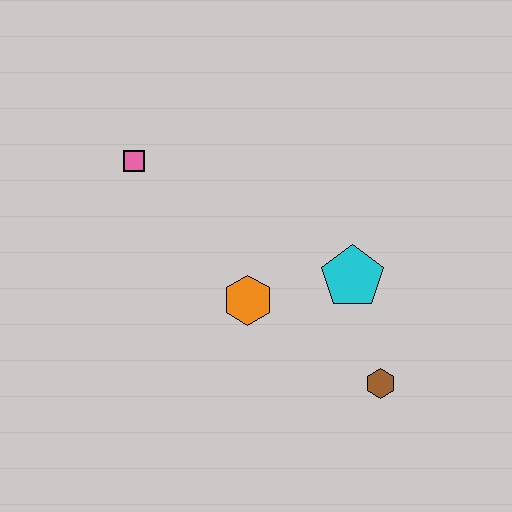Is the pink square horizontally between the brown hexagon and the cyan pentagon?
No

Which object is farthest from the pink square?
The brown hexagon is farthest from the pink square.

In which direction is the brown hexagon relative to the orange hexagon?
The brown hexagon is to the right of the orange hexagon.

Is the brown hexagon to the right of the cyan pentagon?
Yes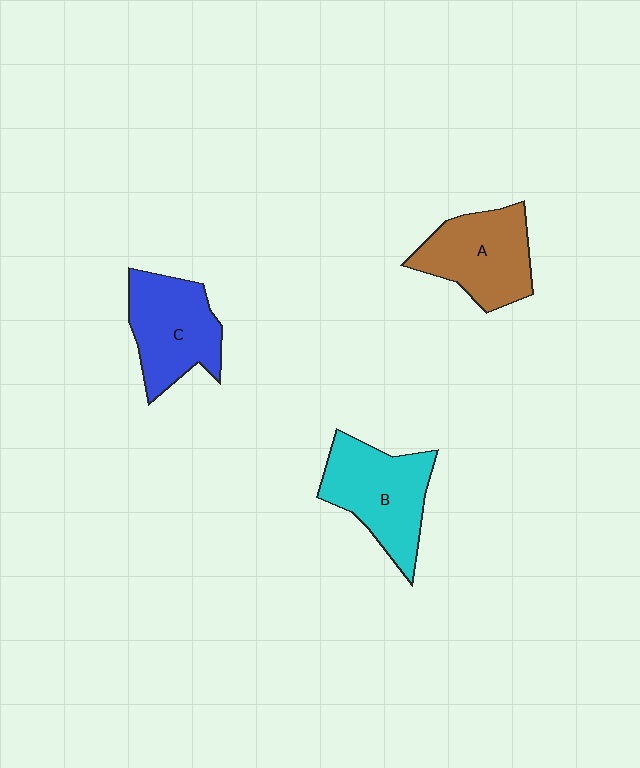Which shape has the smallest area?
Shape C (blue).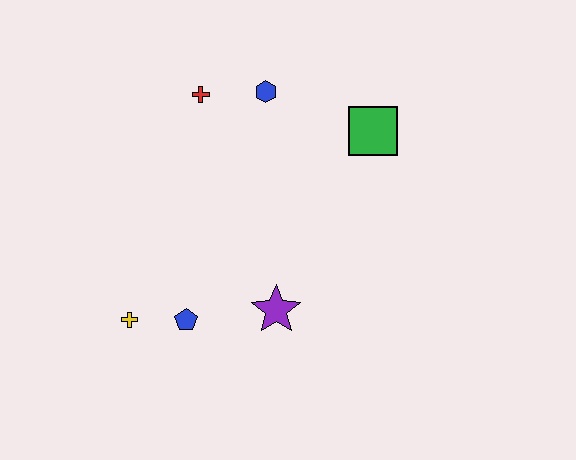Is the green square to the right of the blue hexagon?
Yes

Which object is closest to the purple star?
The blue pentagon is closest to the purple star.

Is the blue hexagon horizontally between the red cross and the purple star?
Yes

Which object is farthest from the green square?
The yellow cross is farthest from the green square.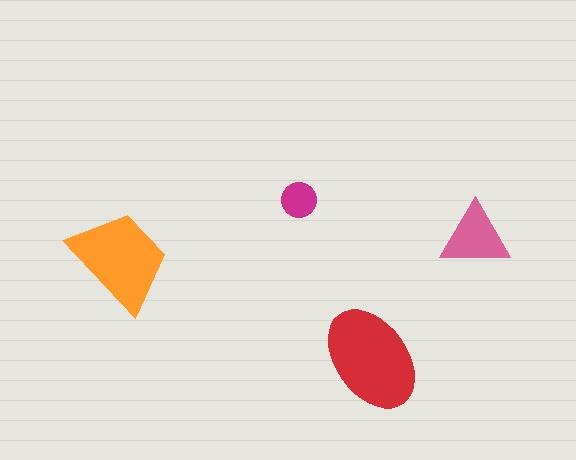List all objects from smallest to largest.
The magenta circle, the pink triangle, the orange trapezoid, the red ellipse.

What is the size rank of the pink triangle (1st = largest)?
3rd.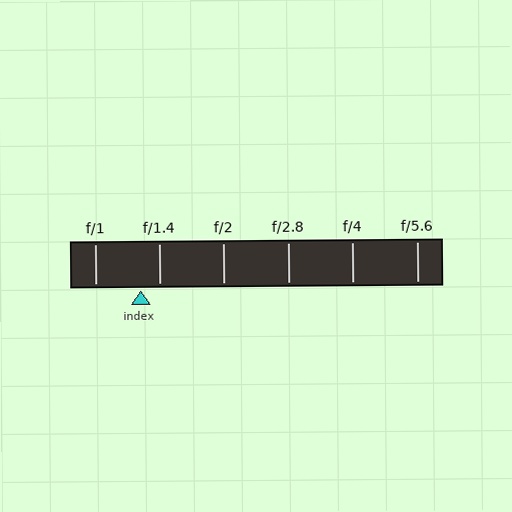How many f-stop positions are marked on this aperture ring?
There are 6 f-stop positions marked.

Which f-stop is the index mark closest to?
The index mark is closest to f/1.4.